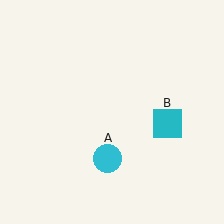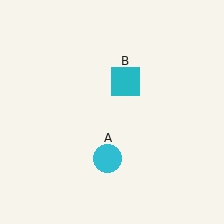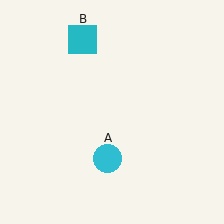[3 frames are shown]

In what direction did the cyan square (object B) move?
The cyan square (object B) moved up and to the left.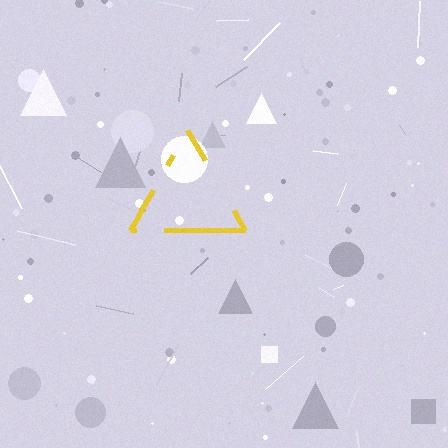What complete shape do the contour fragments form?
The contour fragments form a triangle.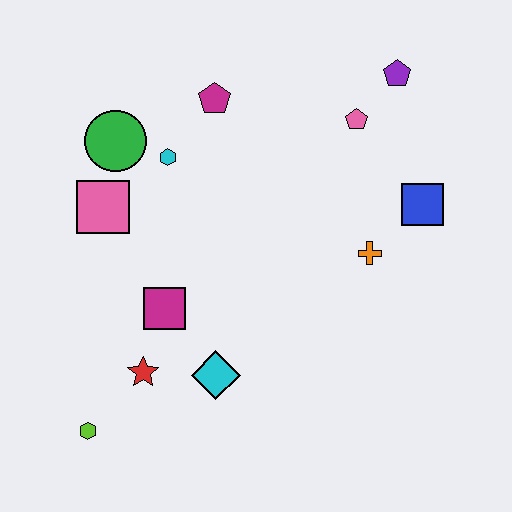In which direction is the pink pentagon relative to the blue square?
The pink pentagon is above the blue square.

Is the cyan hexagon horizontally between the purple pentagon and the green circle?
Yes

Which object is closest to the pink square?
The green circle is closest to the pink square.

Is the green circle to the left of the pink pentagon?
Yes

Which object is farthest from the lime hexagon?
The purple pentagon is farthest from the lime hexagon.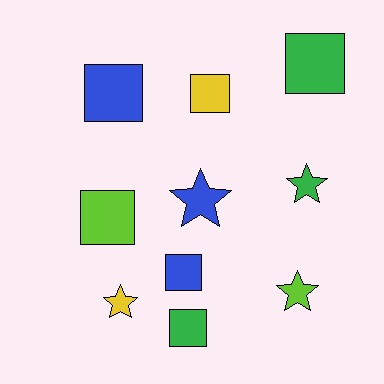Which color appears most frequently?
Green, with 3 objects.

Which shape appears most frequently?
Square, with 6 objects.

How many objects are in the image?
There are 10 objects.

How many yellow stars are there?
There is 1 yellow star.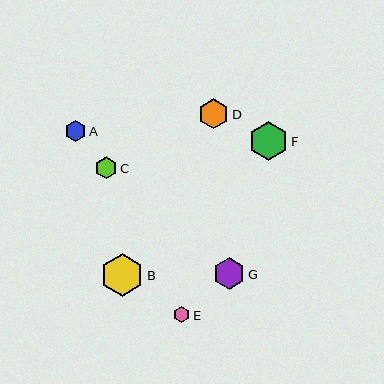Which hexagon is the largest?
Hexagon B is the largest with a size of approximately 43 pixels.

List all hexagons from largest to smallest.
From largest to smallest: B, F, G, D, C, A, E.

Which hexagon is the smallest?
Hexagon E is the smallest with a size of approximately 16 pixels.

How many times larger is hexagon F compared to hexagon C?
Hexagon F is approximately 1.8 times the size of hexagon C.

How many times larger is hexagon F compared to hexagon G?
Hexagon F is approximately 1.3 times the size of hexagon G.